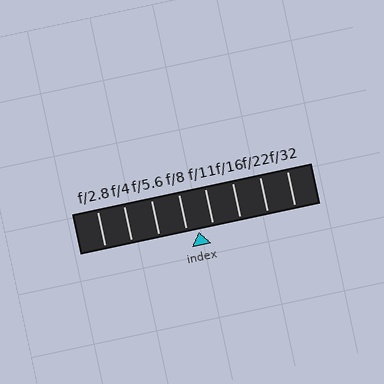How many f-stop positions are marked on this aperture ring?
There are 8 f-stop positions marked.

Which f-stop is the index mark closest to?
The index mark is closest to f/8.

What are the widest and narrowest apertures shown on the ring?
The widest aperture shown is f/2.8 and the narrowest is f/32.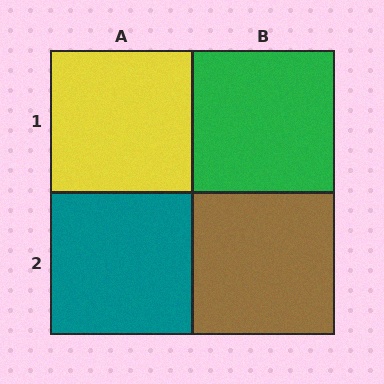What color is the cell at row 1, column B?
Green.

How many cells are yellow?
1 cell is yellow.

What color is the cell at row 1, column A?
Yellow.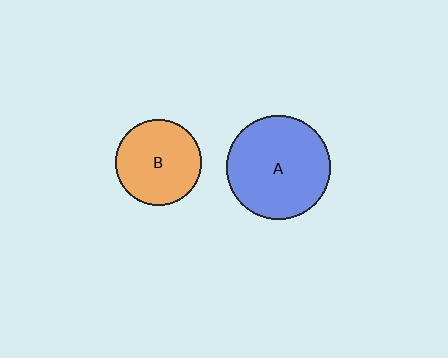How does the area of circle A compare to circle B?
Approximately 1.5 times.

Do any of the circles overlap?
No, none of the circles overlap.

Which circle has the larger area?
Circle A (blue).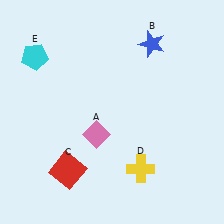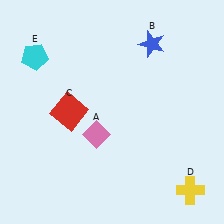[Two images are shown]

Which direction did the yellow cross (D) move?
The yellow cross (D) moved right.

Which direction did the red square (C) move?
The red square (C) moved up.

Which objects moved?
The objects that moved are: the red square (C), the yellow cross (D).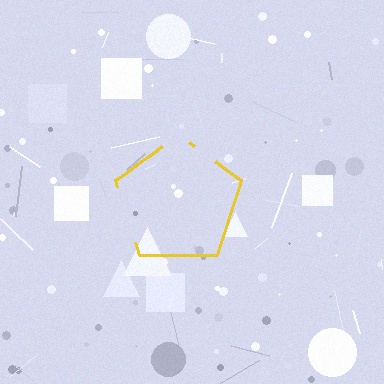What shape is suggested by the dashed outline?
The dashed outline suggests a pentagon.